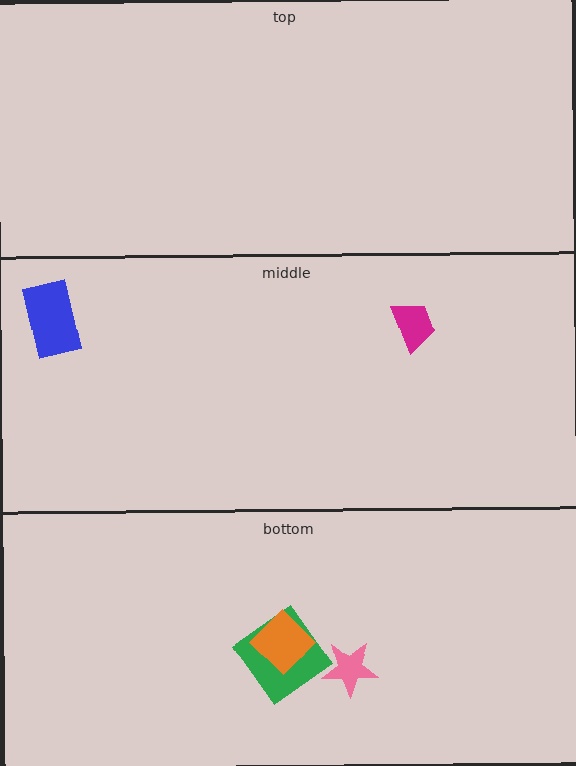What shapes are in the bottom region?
The pink star, the green diamond, the orange diamond.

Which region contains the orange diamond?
The bottom region.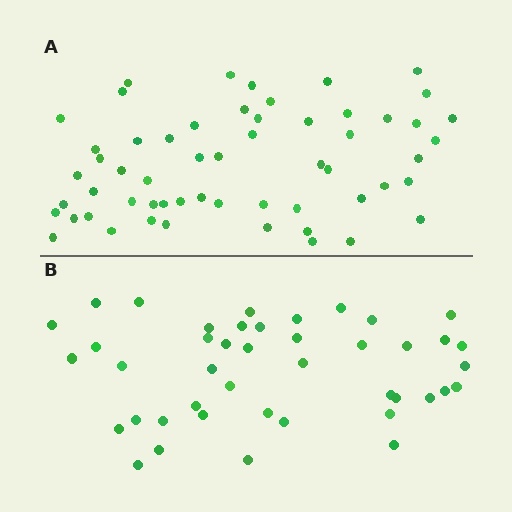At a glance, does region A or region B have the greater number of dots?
Region A (the top region) has more dots.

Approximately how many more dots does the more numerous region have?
Region A has approximately 15 more dots than region B.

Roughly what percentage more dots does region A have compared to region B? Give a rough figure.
About 35% more.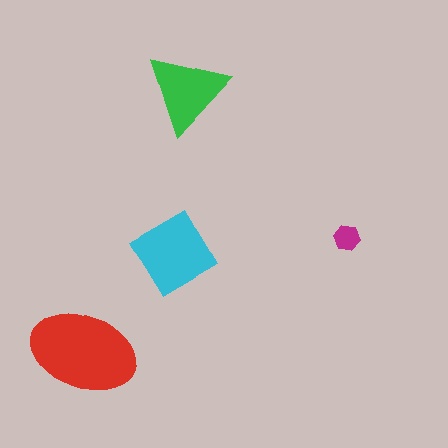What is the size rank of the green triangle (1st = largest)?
3rd.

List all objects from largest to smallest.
The red ellipse, the cyan diamond, the green triangle, the magenta hexagon.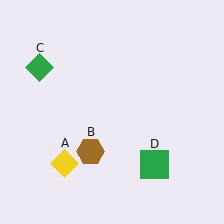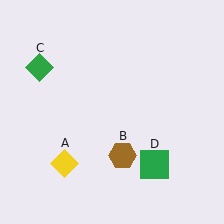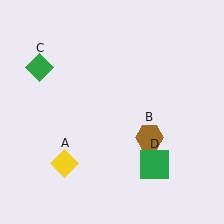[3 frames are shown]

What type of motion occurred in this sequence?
The brown hexagon (object B) rotated counterclockwise around the center of the scene.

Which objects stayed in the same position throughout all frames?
Yellow diamond (object A) and green diamond (object C) and green square (object D) remained stationary.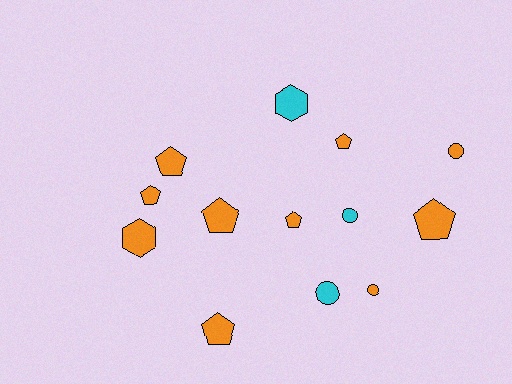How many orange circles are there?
There are 2 orange circles.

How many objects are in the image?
There are 13 objects.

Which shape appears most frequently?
Pentagon, with 7 objects.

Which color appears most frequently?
Orange, with 10 objects.